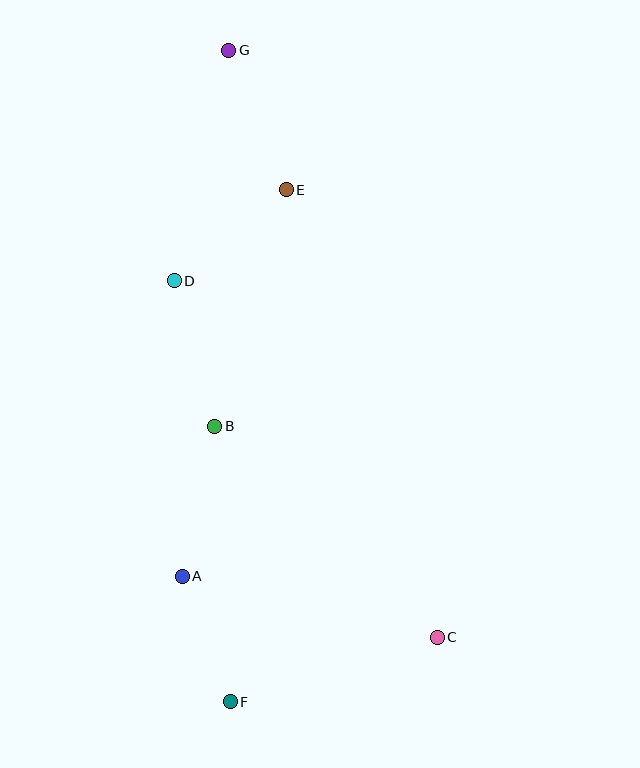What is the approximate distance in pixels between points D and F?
The distance between D and F is approximately 425 pixels.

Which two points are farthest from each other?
Points F and G are farthest from each other.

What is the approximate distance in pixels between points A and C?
The distance between A and C is approximately 262 pixels.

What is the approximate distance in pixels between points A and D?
The distance between A and D is approximately 296 pixels.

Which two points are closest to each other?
Points A and F are closest to each other.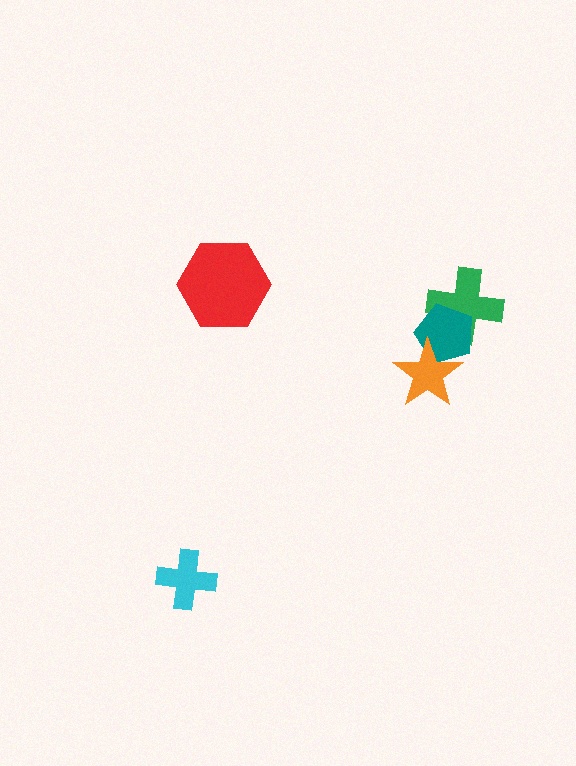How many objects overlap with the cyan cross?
0 objects overlap with the cyan cross.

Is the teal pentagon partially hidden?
Yes, it is partially covered by another shape.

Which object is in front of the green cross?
The teal pentagon is in front of the green cross.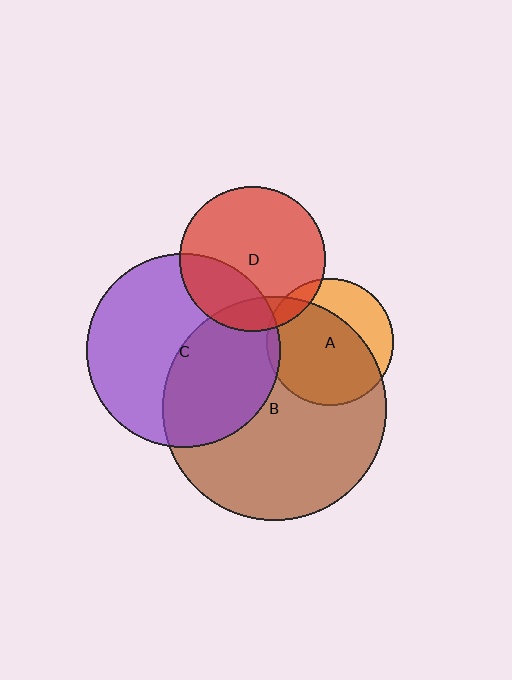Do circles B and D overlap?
Yes.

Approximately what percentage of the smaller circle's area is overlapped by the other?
Approximately 15%.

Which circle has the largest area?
Circle B (brown).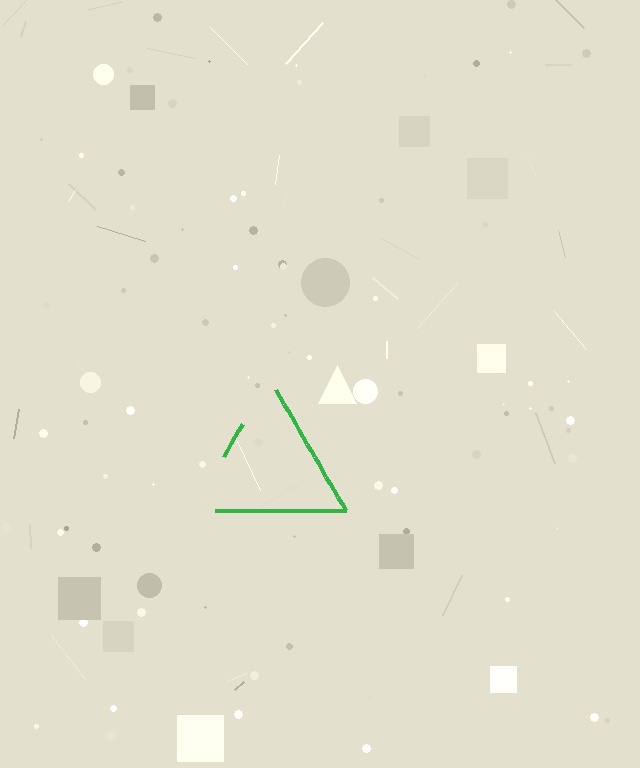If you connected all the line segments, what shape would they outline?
They would outline a triangle.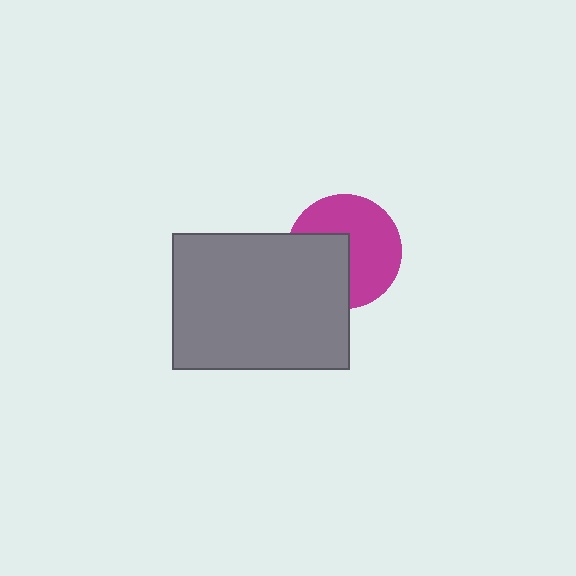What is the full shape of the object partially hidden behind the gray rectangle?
The partially hidden object is a magenta circle.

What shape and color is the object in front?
The object in front is a gray rectangle.